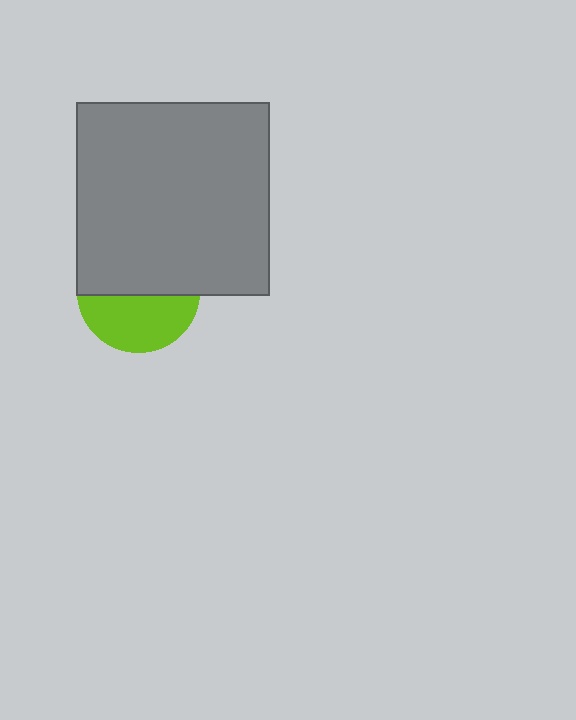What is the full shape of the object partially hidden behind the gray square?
The partially hidden object is a lime circle.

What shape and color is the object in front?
The object in front is a gray square.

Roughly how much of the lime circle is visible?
About half of it is visible (roughly 46%).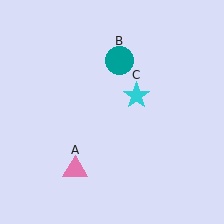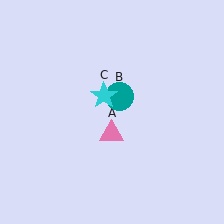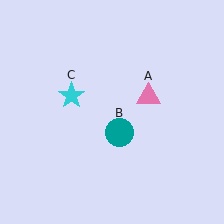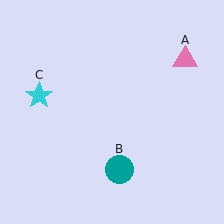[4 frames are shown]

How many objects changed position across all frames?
3 objects changed position: pink triangle (object A), teal circle (object B), cyan star (object C).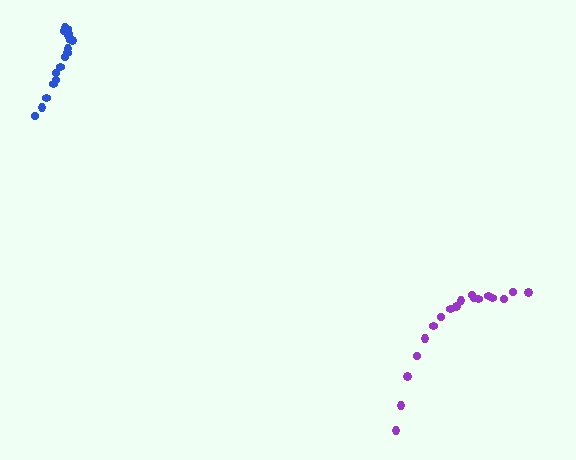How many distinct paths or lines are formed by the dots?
There are 2 distinct paths.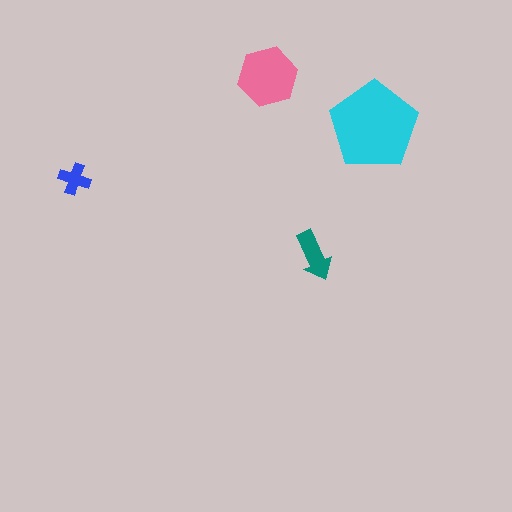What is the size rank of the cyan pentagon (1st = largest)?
1st.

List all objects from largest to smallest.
The cyan pentagon, the pink hexagon, the teal arrow, the blue cross.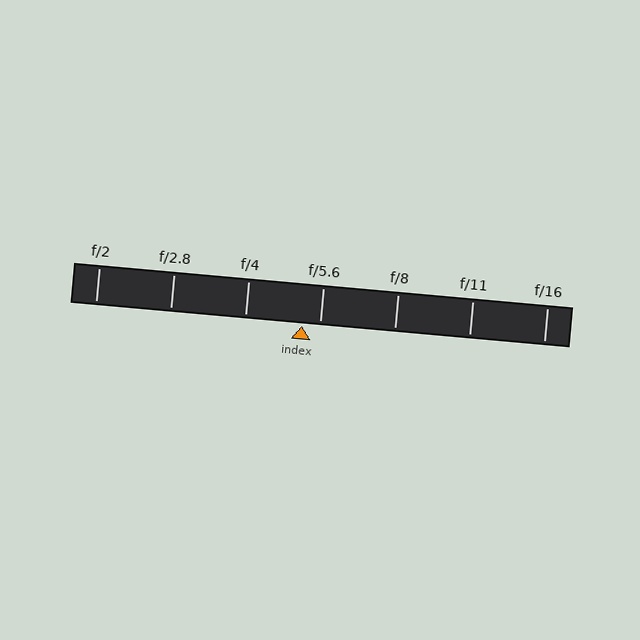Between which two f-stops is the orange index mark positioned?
The index mark is between f/4 and f/5.6.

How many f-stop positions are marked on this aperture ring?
There are 7 f-stop positions marked.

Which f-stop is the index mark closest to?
The index mark is closest to f/5.6.